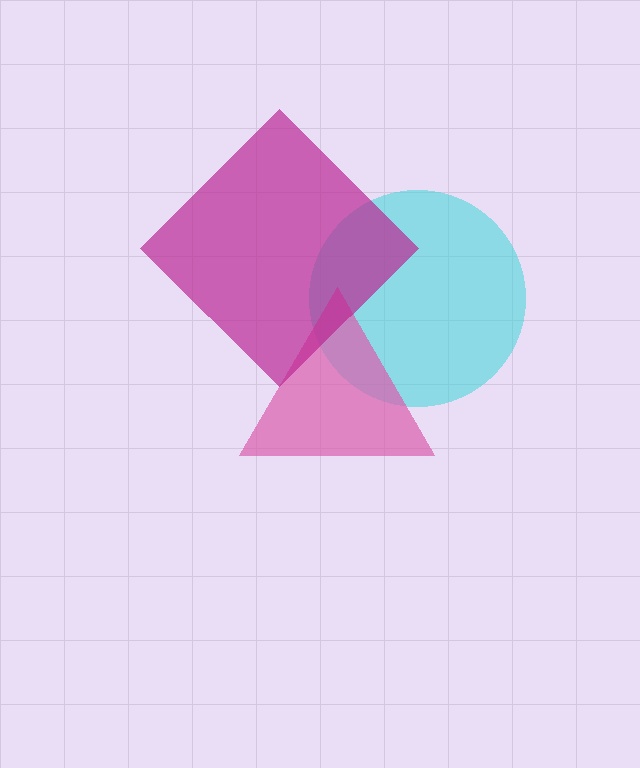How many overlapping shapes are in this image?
There are 3 overlapping shapes in the image.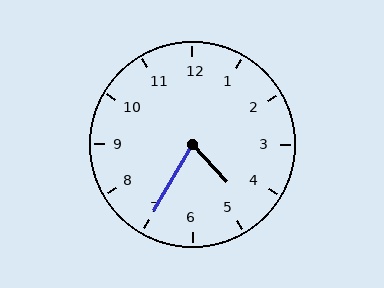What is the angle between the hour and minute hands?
Approximately 72 degrees.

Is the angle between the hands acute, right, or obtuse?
It is acute.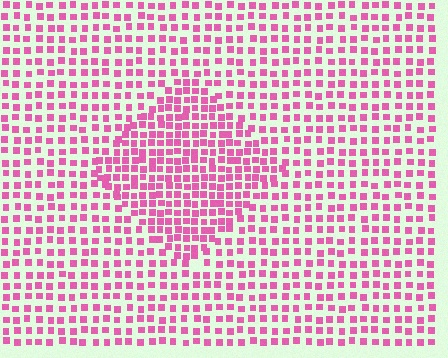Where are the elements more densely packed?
The elements are more densely packed inside the diamond boundary.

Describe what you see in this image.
The image contains small pink elements arranged at two different densities. A diamond-shaped region is visible where the elements are more densely packed than the surrounding area.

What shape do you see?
I see a diamond.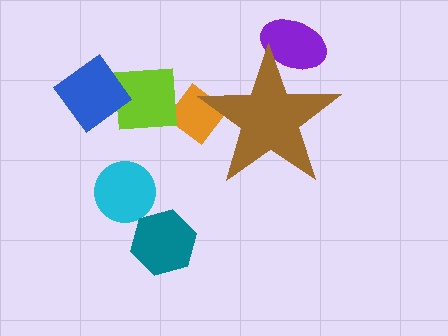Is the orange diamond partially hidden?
Yes, the orange diamond is partially hidden behind the brown star.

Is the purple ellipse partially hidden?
Yes, the purple ellipse is partially hidden behind the brown star.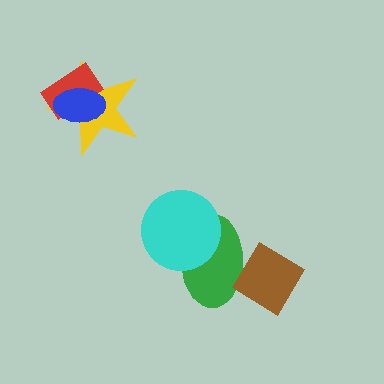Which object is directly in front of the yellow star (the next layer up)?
The red rectangle is directly in front of the yellow star.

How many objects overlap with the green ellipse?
2 objects overlap with the green ellipse.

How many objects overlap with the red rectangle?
2 objects overlap with the red rectangle.